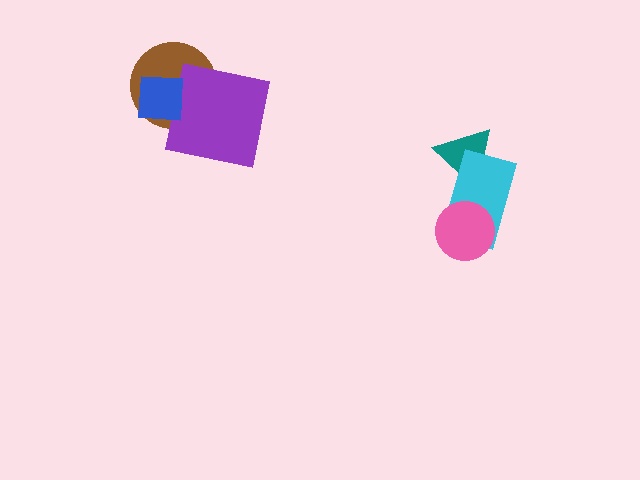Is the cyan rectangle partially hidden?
Yes, it is partially covered by another shape.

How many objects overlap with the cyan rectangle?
2 objects overlap with the cyan rectangle.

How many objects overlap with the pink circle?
1 object overlaps with the pink circle.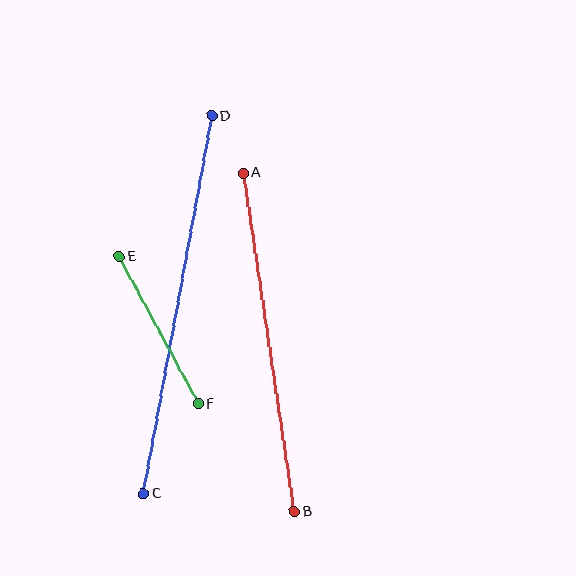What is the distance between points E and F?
The distance is approximately 167 pixels.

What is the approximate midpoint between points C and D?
The midpoint is at approximately (178, 305) pixels.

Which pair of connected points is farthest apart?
Points C and D are farthest apart.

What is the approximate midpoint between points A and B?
The midpoint is at approximately (269, 342) pixels.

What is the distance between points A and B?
The distance is approximately 342 pixels.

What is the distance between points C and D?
The distance is approximately 384 pixels.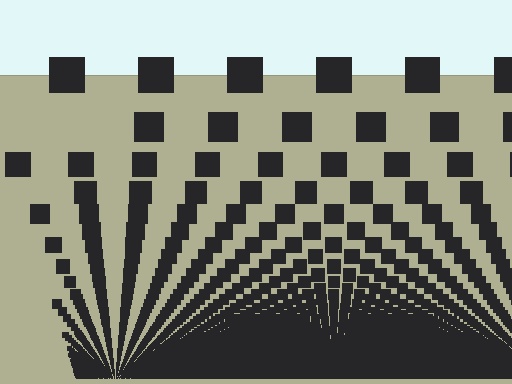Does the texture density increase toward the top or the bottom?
Density increases toward the bottom.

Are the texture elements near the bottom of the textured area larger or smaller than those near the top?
Smaller. The gradient is inverted — elements near the bottom are smaller and denser.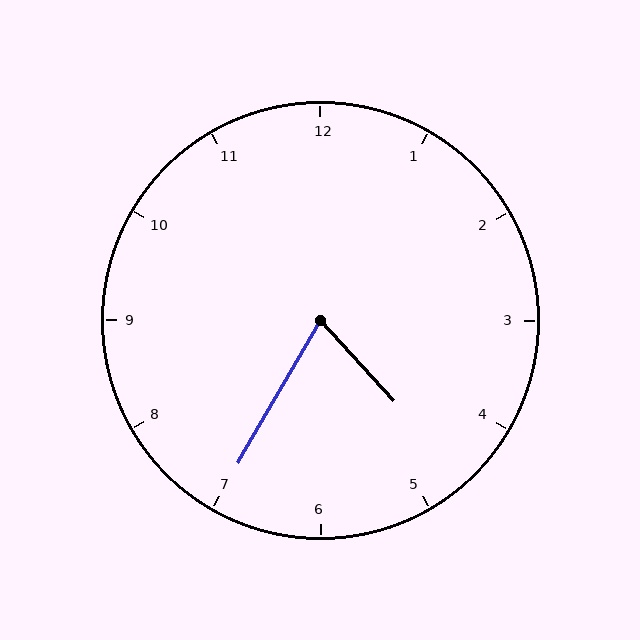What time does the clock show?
4:35.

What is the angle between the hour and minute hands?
Approximately 72 degrees.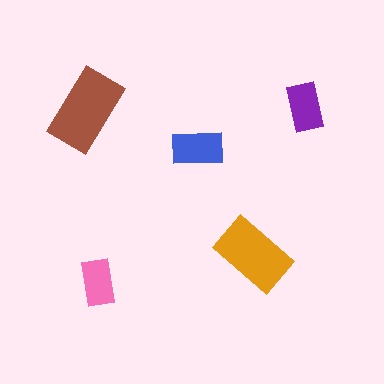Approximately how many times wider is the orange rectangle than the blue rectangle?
About 1.5 times wider.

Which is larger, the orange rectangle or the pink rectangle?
The orange one.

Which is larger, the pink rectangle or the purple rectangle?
The purple one.